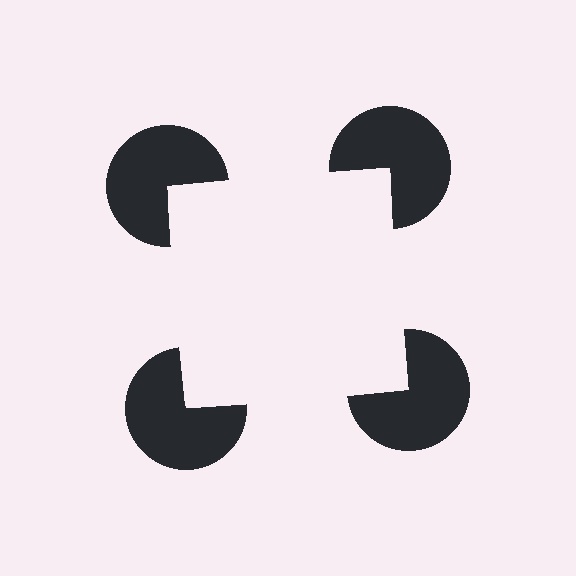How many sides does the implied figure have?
4 sides.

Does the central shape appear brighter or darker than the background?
It typically appears slightly brighter than the background, even though no actual brightness change is drawn.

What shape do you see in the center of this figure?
An illusory square — its edges are inferred from the aligned wedge cuts in the pac-man discs, not physically drawn.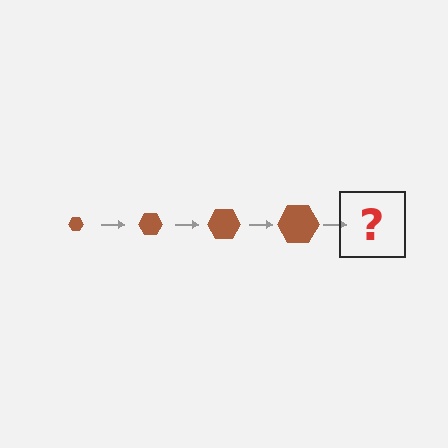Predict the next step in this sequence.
The next step is a brown hexagon, larger than the previous one.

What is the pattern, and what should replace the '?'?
The pattern is that the hexagon gets progressively larger each step. The '?' should be a brown hexagon, larger than the previous one.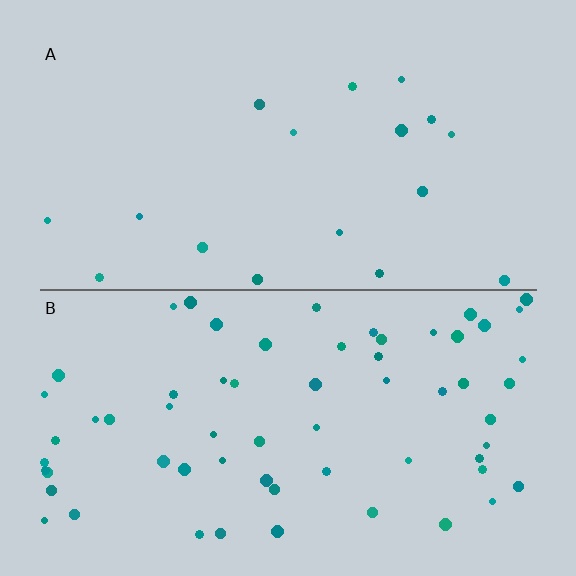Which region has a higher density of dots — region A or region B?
B (the bottom).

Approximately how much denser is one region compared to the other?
Approximately 3.6× — region B over region A.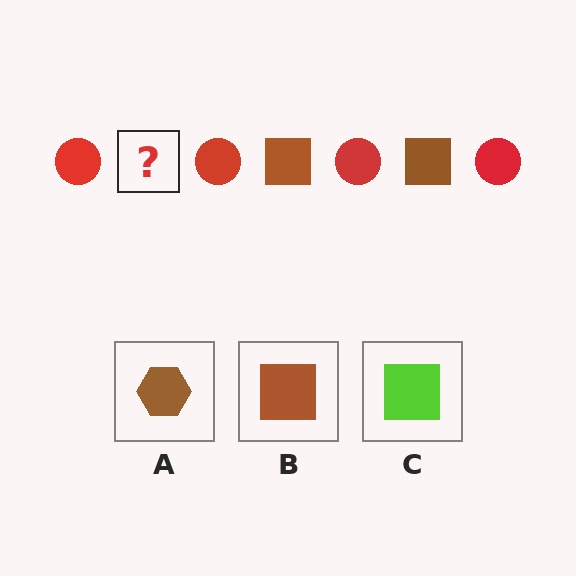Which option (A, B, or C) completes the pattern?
B.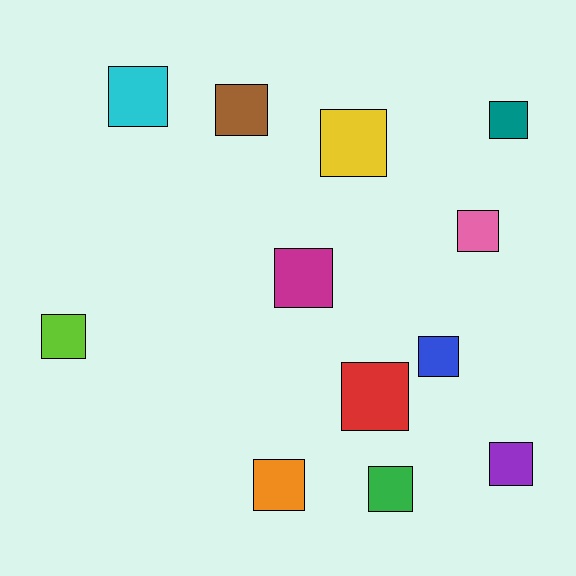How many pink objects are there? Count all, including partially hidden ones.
There is 1 pink object.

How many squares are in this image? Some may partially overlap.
There are 12 squares.